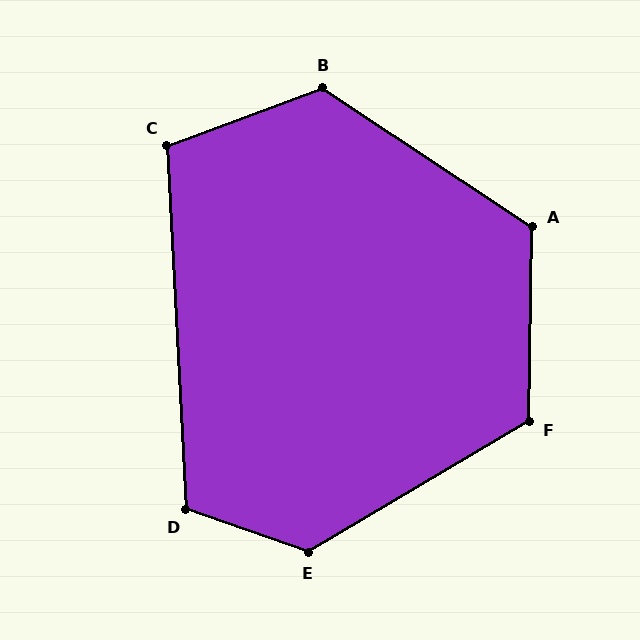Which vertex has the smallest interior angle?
C, at approximately 107 degrees.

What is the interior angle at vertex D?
Approximately 112 degrees (obtuse).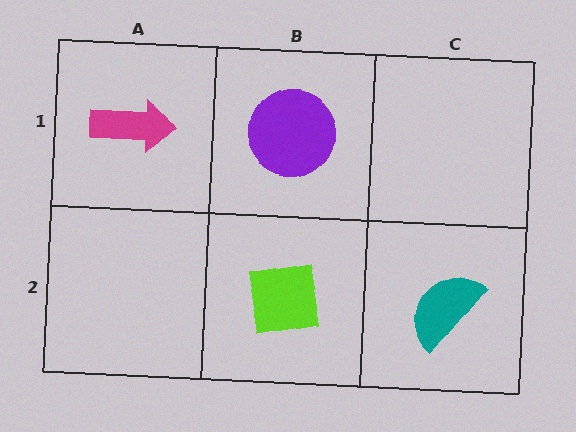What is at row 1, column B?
A purple circle.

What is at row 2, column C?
A teal semicircle.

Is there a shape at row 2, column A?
No, that cell is empty.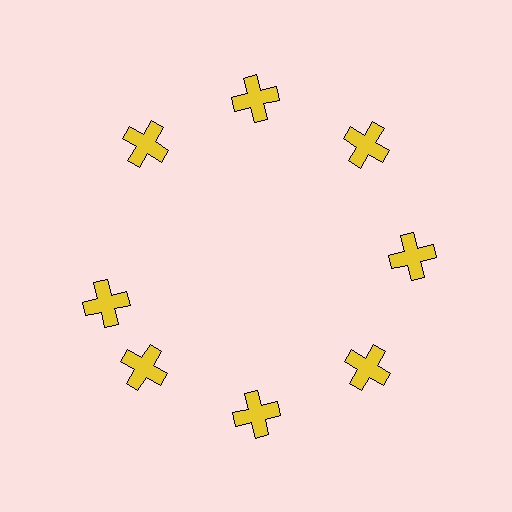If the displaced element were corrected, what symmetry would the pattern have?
It would have 8-fold rotational symmetry — the pattern would map onto itself every 45 degrees.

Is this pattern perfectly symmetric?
No. The 8 yellow crosses are arranged in a ring, but one element near the 9 o'clock position is rotated out of alignment along the ring, breaking the 8-fold rotational symmetry.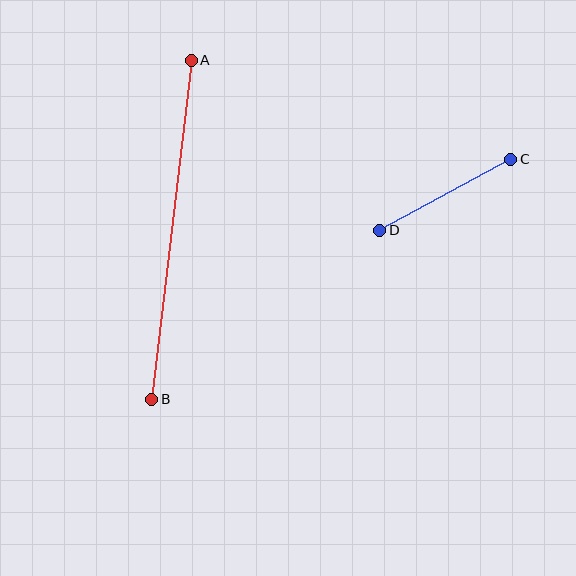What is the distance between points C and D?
The distance is approximately 149 pixels.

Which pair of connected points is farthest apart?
Points A and B are farthest apart.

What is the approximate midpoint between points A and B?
The midpoint is at approximately (171, 230) pixels.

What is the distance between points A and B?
The distance is approximately 342 pixels.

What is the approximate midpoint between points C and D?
The midpoint is at approximately (445, 195) pixels.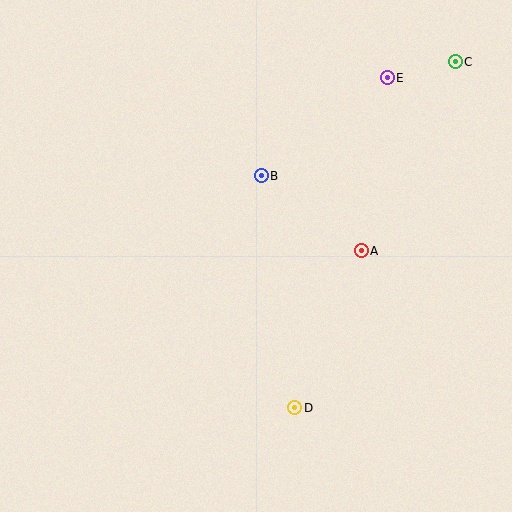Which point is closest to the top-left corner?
Point B is closest to the top-left corner.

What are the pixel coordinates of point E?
Point E is at (387, 78).